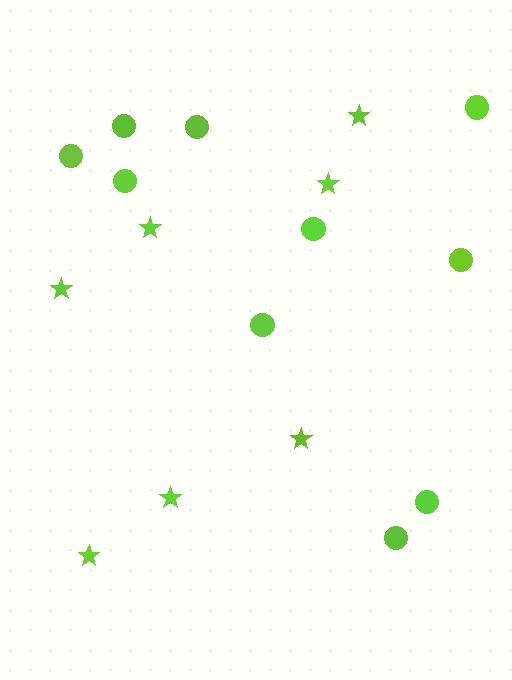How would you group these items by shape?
There are 2 groups: one group of circles (10) and one group of stars (7).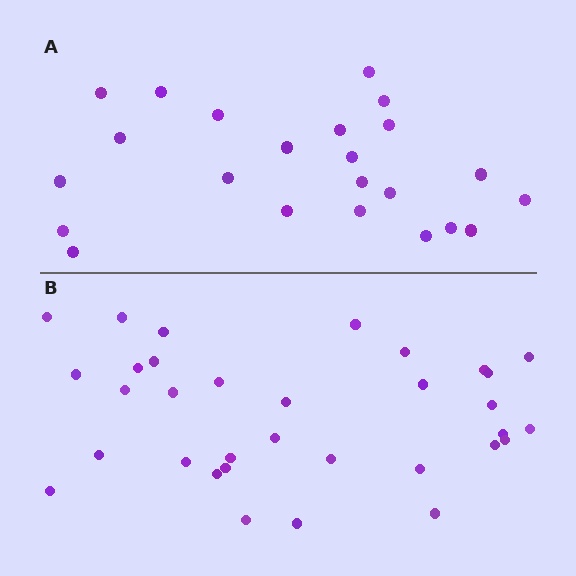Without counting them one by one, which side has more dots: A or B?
Region B (the bottom region) has more dots.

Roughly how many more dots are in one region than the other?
Region B has roughly 10 or so more dots than region A.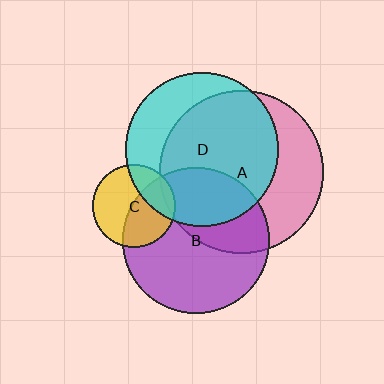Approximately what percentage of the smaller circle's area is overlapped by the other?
Approximately 5%.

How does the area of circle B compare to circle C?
Approximately 3.1 times.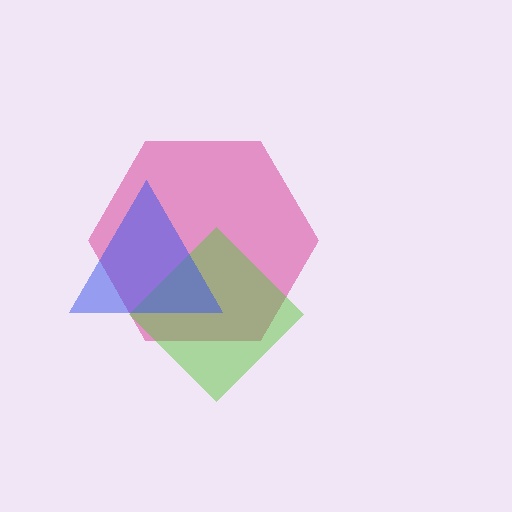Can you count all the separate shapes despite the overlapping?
Yes, there are 3 separate shapes.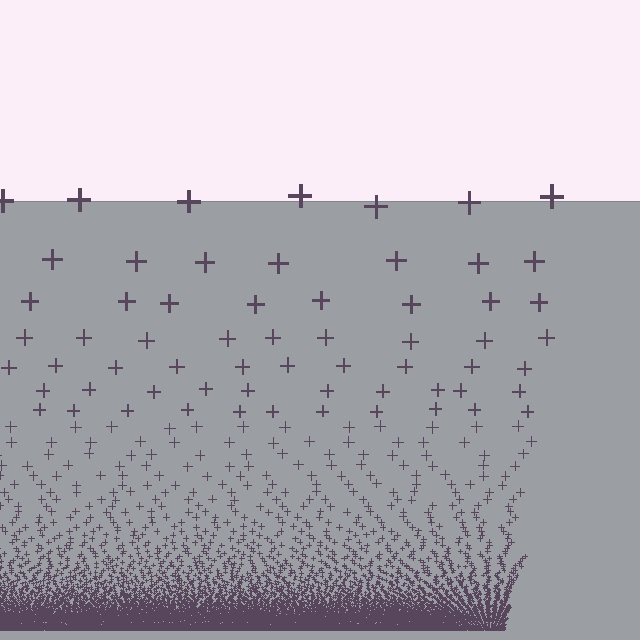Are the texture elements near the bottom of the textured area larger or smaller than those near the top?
Smaller. The gradient is inverted — elements near the bottom are smaller and denser.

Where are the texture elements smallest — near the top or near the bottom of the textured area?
Near the bottom.